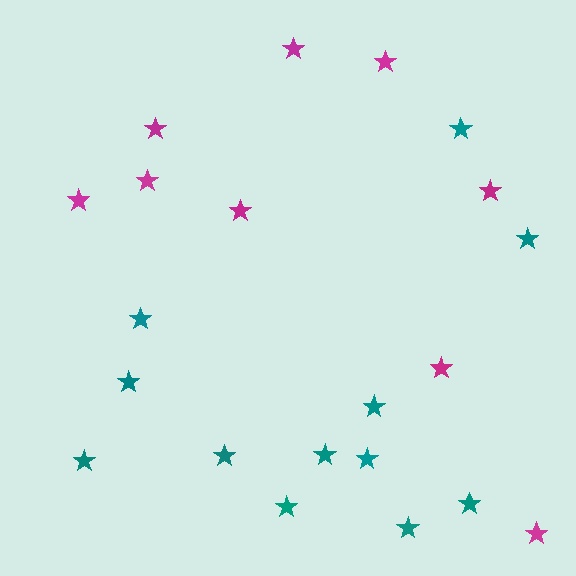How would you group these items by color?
There are 2 groups: one group of magenta stars (9) and one group of teal stars (12).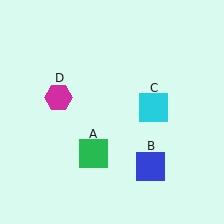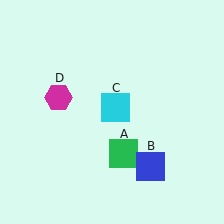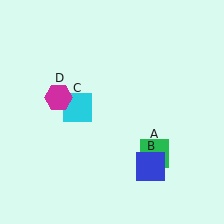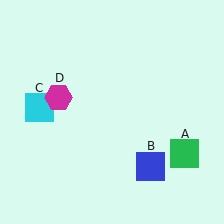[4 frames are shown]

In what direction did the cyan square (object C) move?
The cyan square (object C) moved left.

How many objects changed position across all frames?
2 objects changed position: green square (object A), cyan square (object C).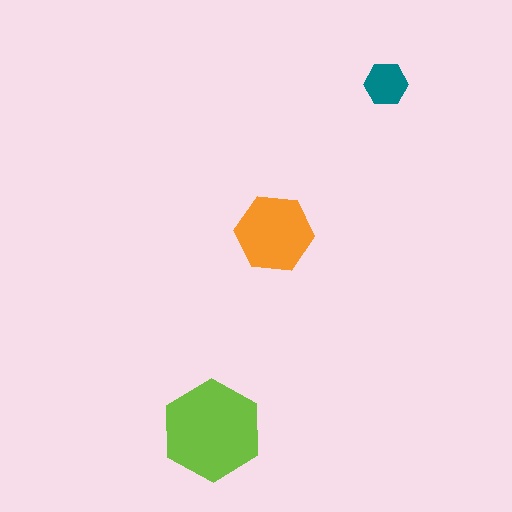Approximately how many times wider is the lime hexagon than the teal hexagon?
About 2.5 times wider.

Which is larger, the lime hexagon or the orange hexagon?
The lime one.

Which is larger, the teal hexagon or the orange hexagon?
The orange one.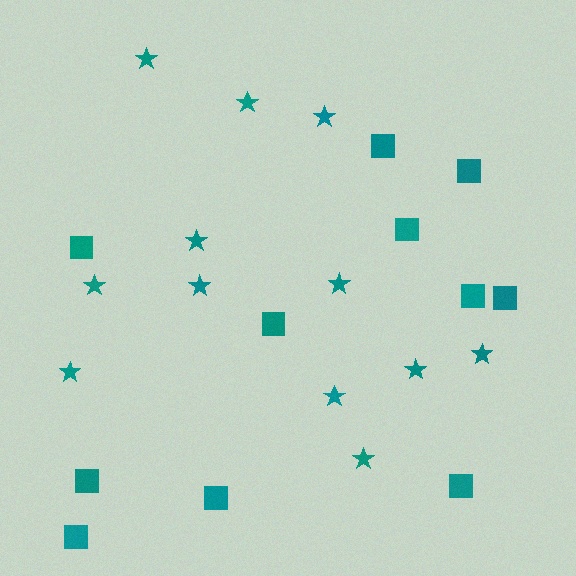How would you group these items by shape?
There are 2 groups: one group of squares (11) and one group of stars (12).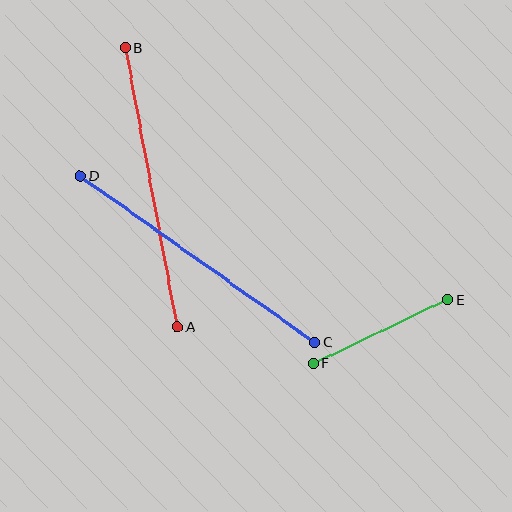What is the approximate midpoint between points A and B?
The midpoint is at approximately (151, 187) pixels.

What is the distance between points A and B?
The distance is approximately 284 pixels.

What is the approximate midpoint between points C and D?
The midpoint is at approximately (198, 259) pixels.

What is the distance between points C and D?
The distance is approximately 288 pixels.